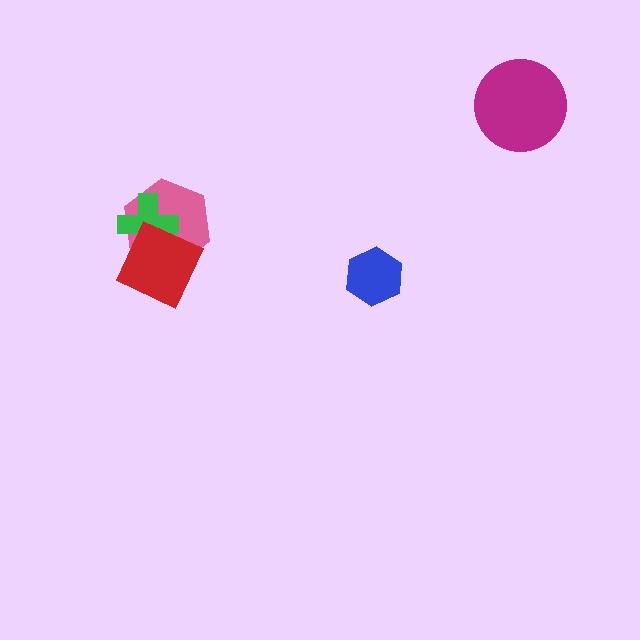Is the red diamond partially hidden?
No, no other shape covers it.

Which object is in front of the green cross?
The red diamond is in front of the green cross.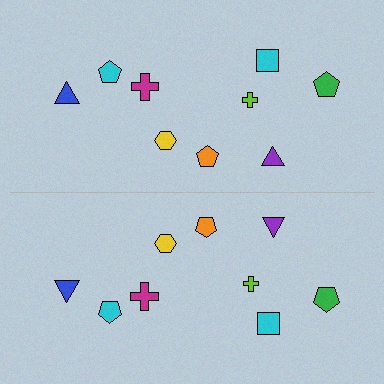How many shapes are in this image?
There are 18 shapes in this image.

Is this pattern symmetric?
Yes, this pattern has bilateral (reflection) symmetry.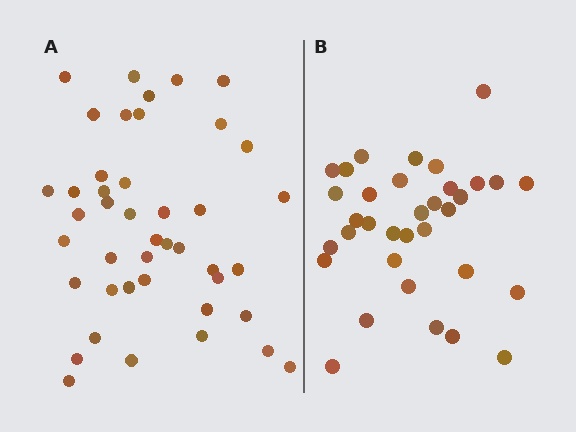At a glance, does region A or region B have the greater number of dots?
Region A (the left region) has more dots.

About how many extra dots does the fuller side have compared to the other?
Region A has roughly 8 or so more dots than region B.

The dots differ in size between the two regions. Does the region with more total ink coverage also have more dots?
No. Region B has more total ink coverage because its dots are larger, but region A actually contains more individual dots. Total area can be misleading — the number of items is what matters here.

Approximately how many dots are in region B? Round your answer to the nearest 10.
About 30 dots. (The exact count is 34, which rounds to 30.)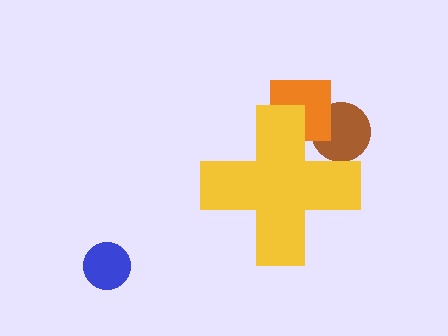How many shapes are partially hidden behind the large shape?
2 shapes are partially hidden.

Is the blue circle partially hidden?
No, the blue circle is fully visible.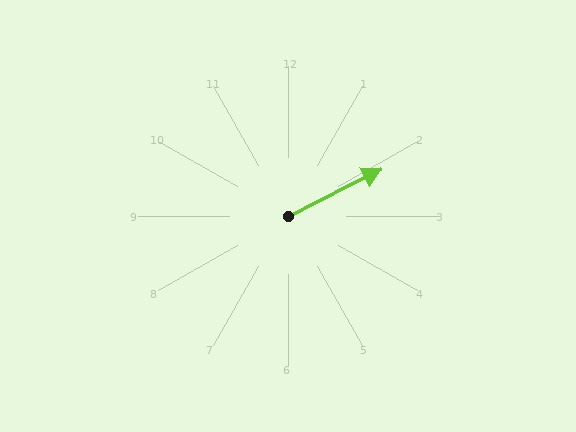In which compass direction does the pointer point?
Northeast.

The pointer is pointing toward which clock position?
Roughly 2 o'clock.